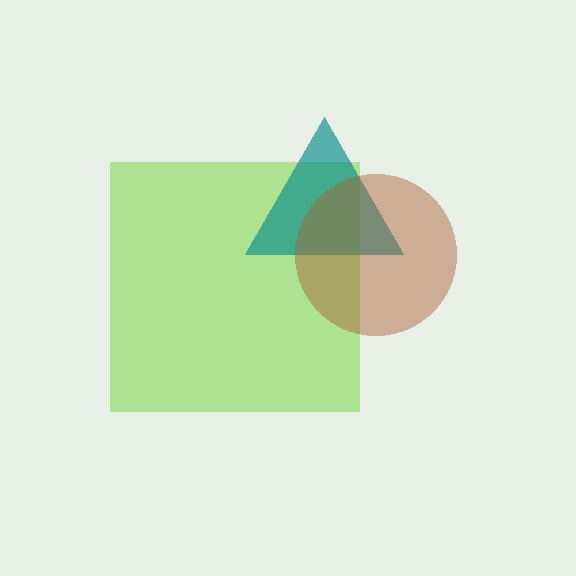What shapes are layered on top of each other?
The layered shapes are: a lime square, a teal triangle, a brown circle.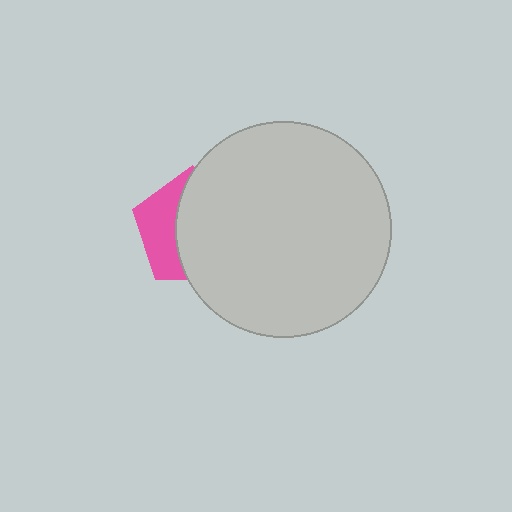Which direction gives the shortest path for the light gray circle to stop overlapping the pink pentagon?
Moving right gives the shortest separation.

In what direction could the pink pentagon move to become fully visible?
The pink pentagon could move left. That would shift it out from behind the light gray circle entirely.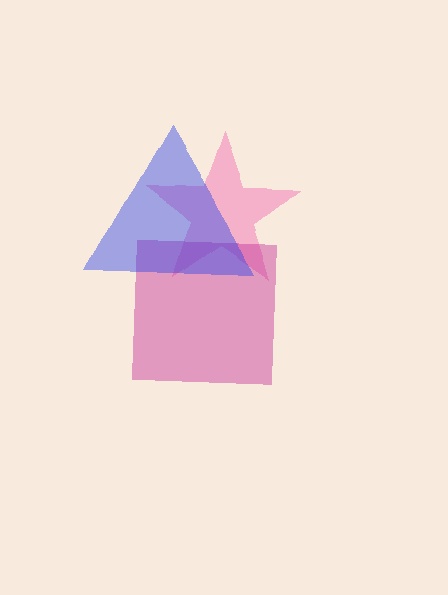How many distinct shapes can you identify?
There are 3 distinct shapes: a pink star, a magenta square, a blue triangle.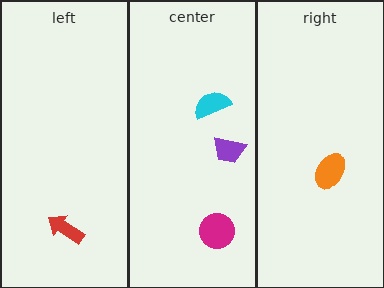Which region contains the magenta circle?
The center region.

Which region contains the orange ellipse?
The right region.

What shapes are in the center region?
The cyan semicircle, the magenta circle, the purple trapezoid.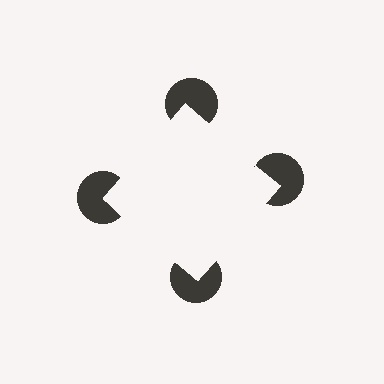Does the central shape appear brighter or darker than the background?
It typically appears slightly brighter than the background, even though no actual brightness change is drawn.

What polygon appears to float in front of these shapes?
An illusory square — its edges are inferred from the aligned wedge cuts in the pac-man discs, not physically drawn.